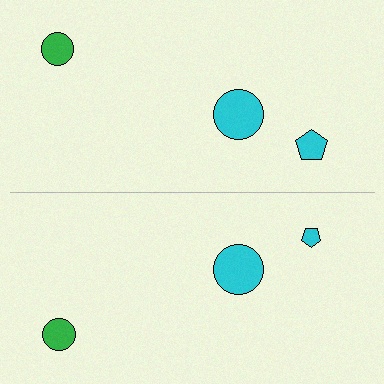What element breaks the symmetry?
The cyan pentagon on the bottom side has a different size than its mirror counterpart.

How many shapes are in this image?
There are 6 shapes in this image.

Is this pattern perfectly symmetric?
No, the pattern is not perfectly symmetric. The cyan pentagon on the bottom side has a different size than its mirror counterpart.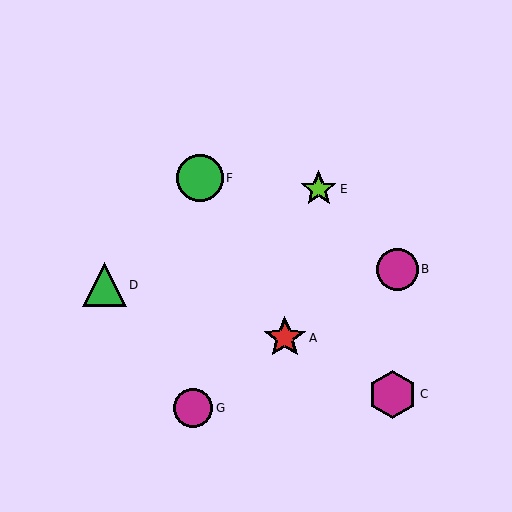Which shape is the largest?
The magenta hexagon (labeled C) is the largest.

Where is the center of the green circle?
The center of the green circle is at (200, 178).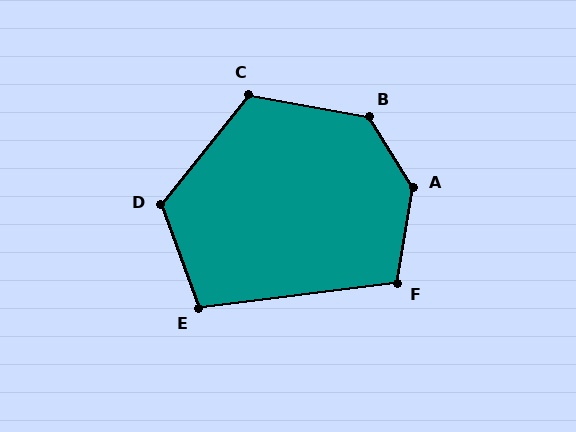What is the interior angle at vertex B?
Approximately 132 degrees (obtuse).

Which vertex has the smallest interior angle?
E, at approximately 103 degrees.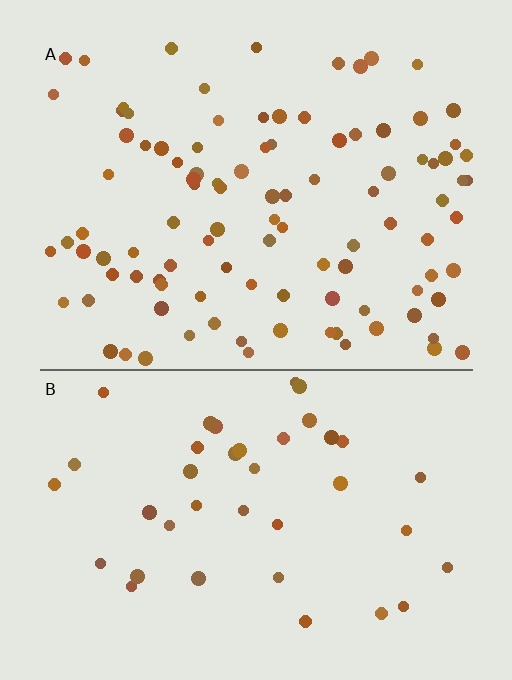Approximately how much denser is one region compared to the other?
Approximately 2.5× — region A over region B.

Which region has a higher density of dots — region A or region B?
A (the top).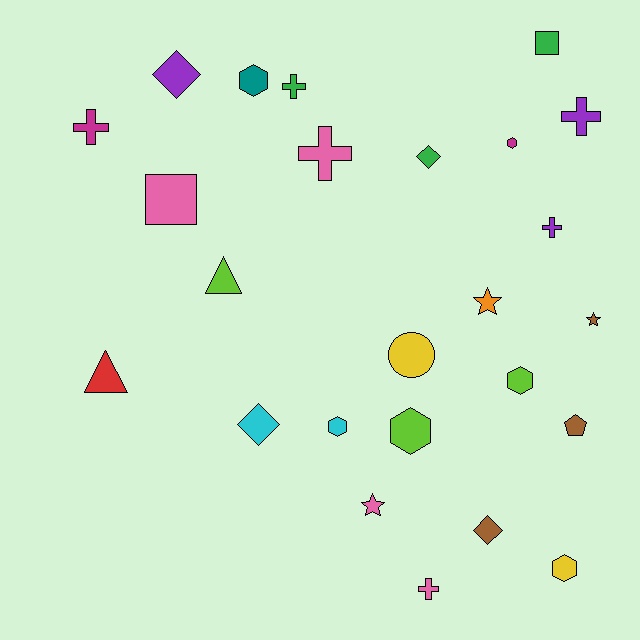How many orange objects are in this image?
There is 1 orange object.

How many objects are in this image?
There are 25 objects.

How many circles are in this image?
There is 1 circle.